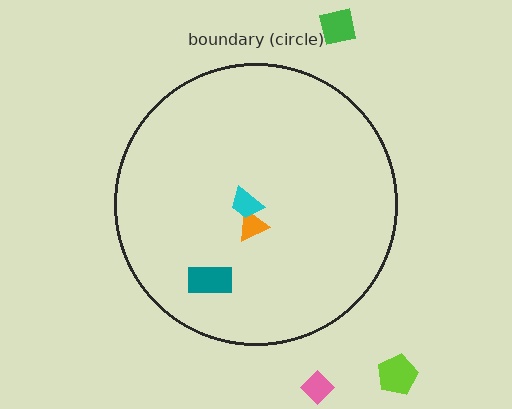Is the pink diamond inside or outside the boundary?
Outside.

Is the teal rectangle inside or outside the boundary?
Inside.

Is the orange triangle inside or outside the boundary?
Inside.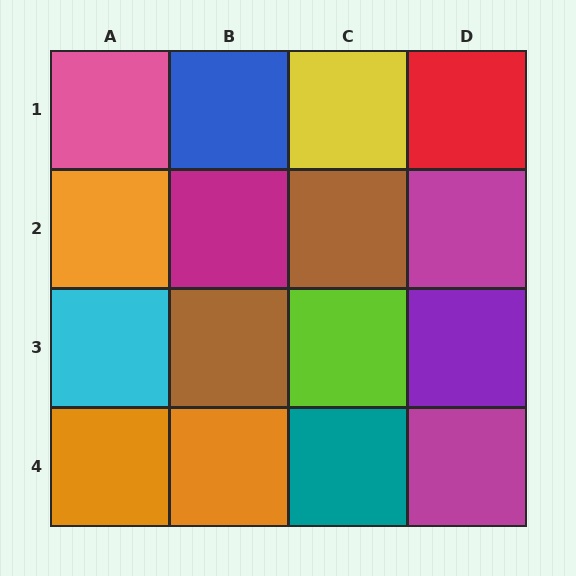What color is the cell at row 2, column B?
Magenta.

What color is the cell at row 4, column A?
Orange.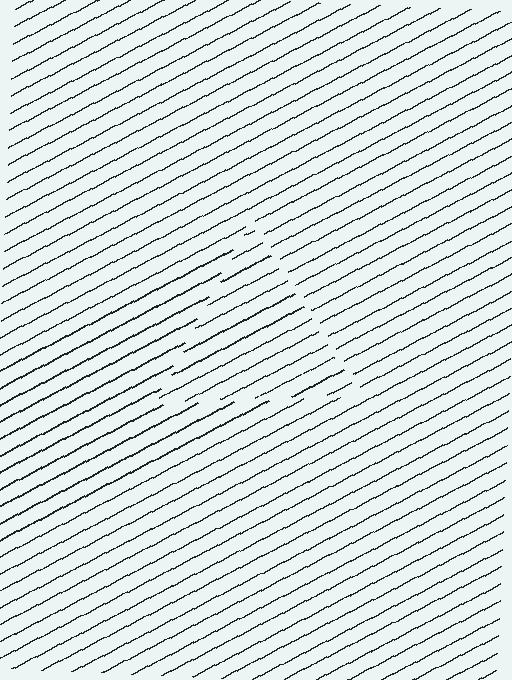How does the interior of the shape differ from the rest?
The interior of the shape contains the same grating, shifted by half a period — the contour is defined by the phase discontinuity where line-ends from the inner and outer gratings abut.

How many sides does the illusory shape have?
3 sides — the line-ends trace a triangle.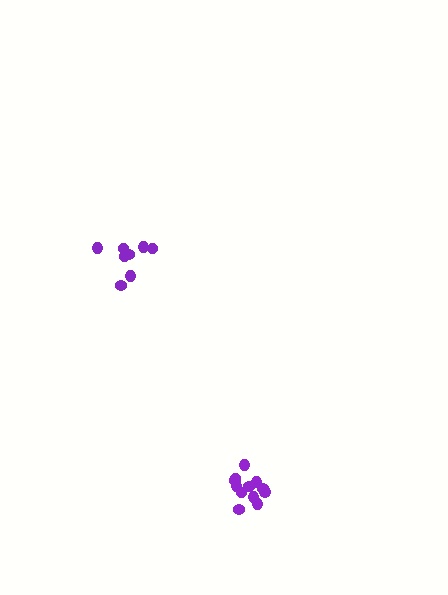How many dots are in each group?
Group 1: 12 dots, Group 2: 8 dots (20 total).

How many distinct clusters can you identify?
There are 2 distinct clusters.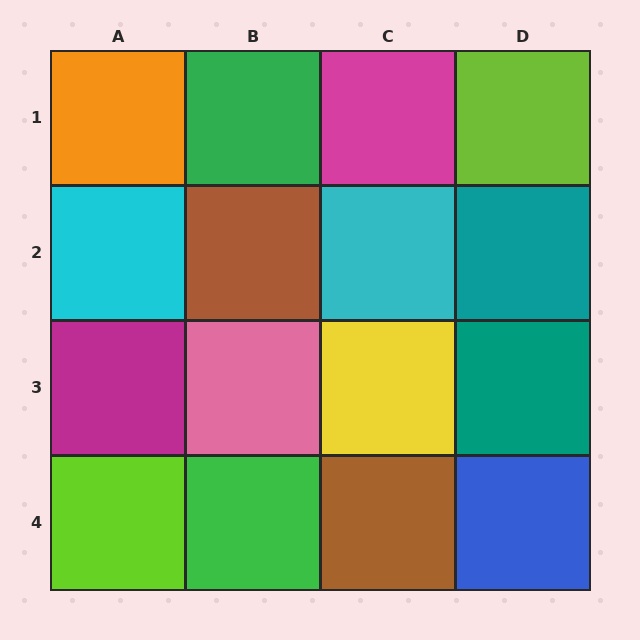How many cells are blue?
1 cell is blue.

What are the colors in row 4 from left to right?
Lime, green, brown, blue.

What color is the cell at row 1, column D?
Lime.